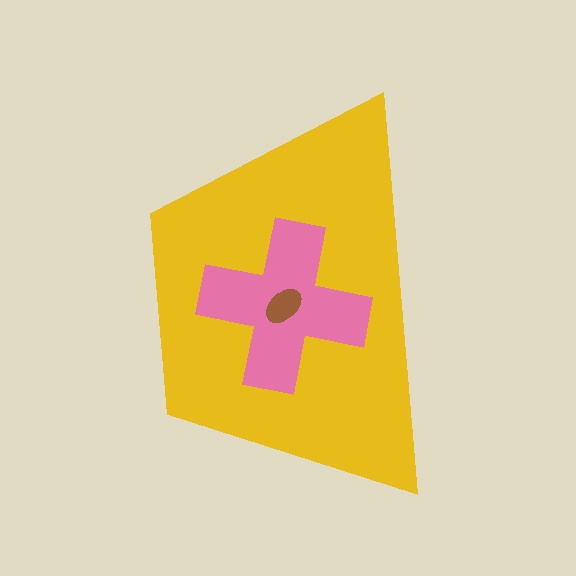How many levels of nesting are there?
3.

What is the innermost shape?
The brown ellipse.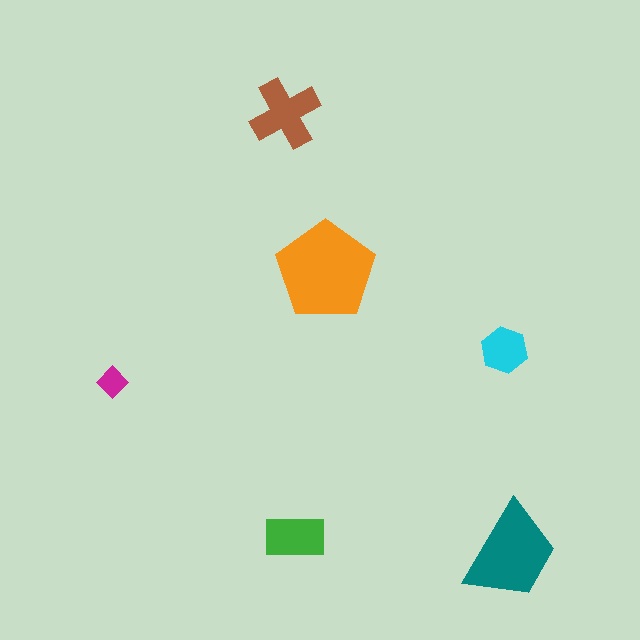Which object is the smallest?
The magenta diamond.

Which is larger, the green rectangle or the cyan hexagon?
The green rectangle.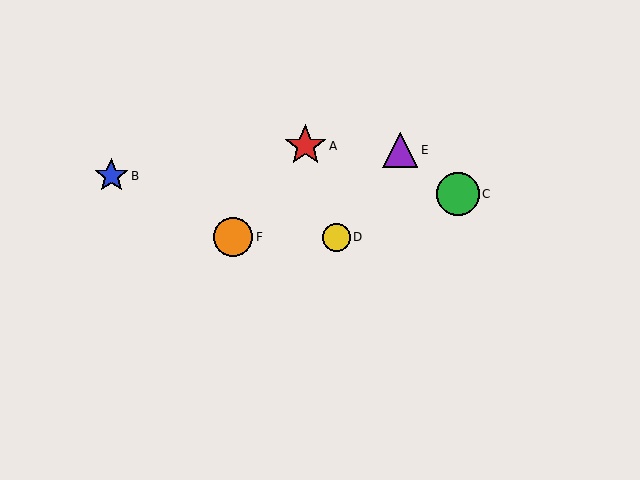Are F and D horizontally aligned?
Yes, both are at y≈237.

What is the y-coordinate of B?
Object B is at y≈176.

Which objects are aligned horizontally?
Objects D, F are aligned horizontally.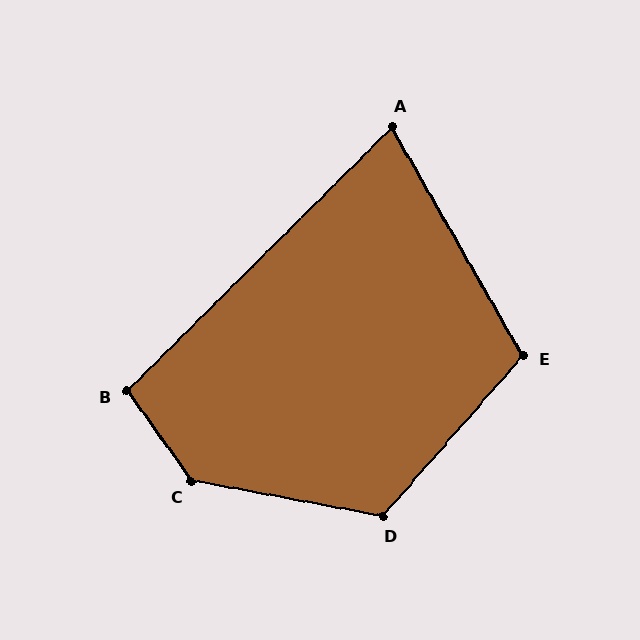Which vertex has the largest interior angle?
C, at approximately 136 degrees.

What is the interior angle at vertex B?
Approximately 99 degrees (obtuse).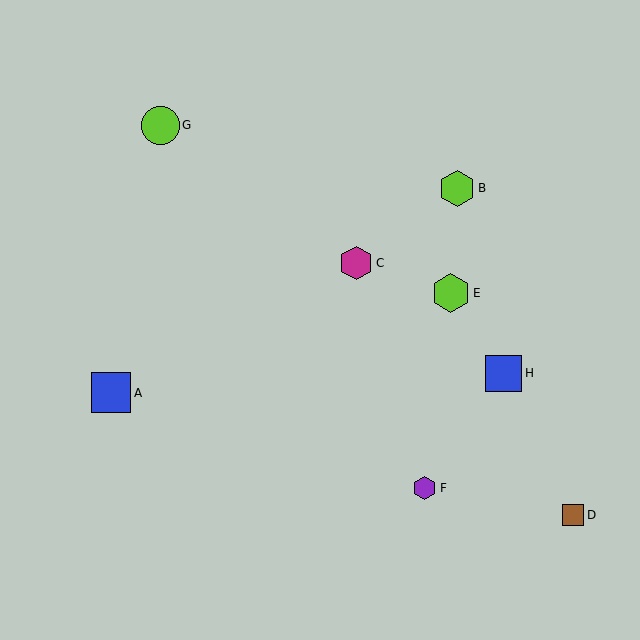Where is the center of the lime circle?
The center of the lime circle is at (160, 125).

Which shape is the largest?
The blue square (labeled A) is the largest.